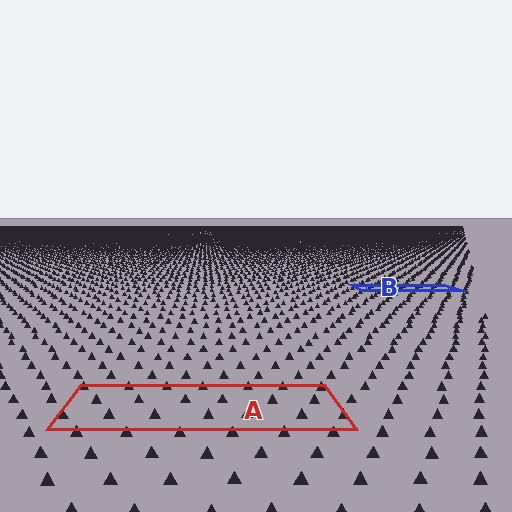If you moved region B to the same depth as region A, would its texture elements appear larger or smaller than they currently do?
They would appear larger. At a closer depth, the same texture elements are projected at a bigger on-screen size.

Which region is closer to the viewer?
Region A is closer. The texture elements there are larger and more spread out.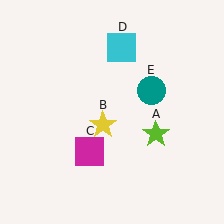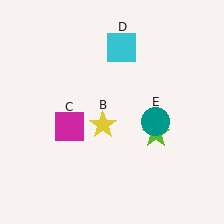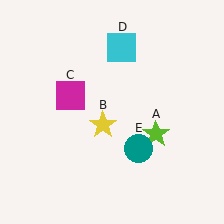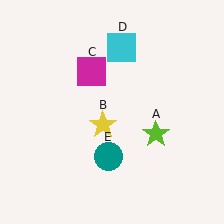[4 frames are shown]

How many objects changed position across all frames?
2 objects changed position: magenta square (object C), teal circle (object E).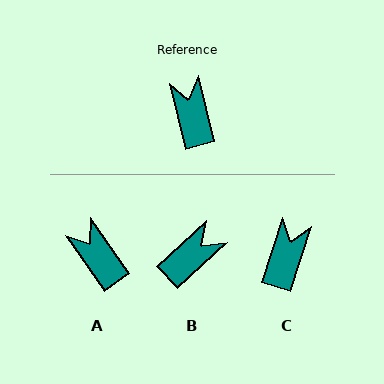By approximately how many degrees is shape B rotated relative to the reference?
Approximately 60 degrees clockwise.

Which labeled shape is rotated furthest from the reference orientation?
B, about 60 degrees away.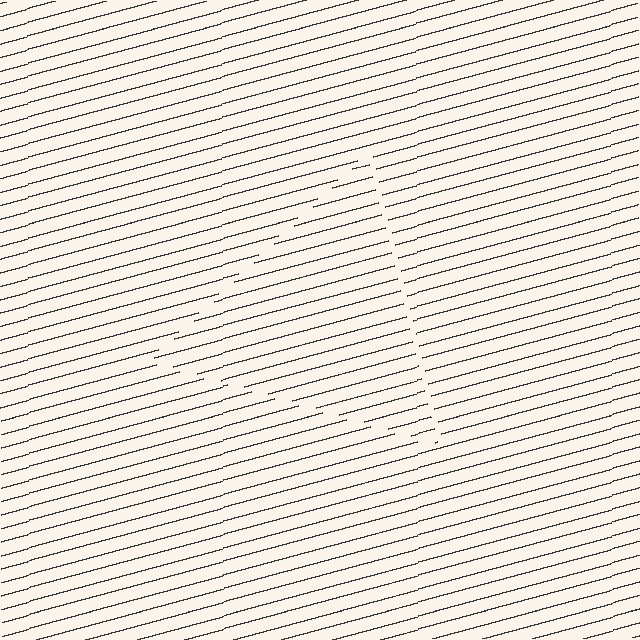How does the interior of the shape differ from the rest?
The interior of the shape contains the same grating, shifted by half a period — the contour is defined by the phase discontinuity where line-ends from the inner and outer gratings abut.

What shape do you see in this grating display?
An illusory triangle. The interior of the shape contains the same grating, shifted by half a period — the contour is defined by the phase discontinuity where line-ends from the inner and outer gratings abut.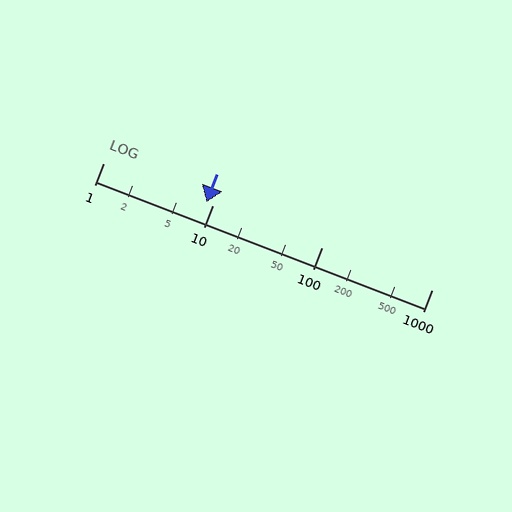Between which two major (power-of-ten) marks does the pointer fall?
The pointer is between 1 and 10.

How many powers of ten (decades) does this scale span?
The scale spans 3 decades, from 1 to 1000.